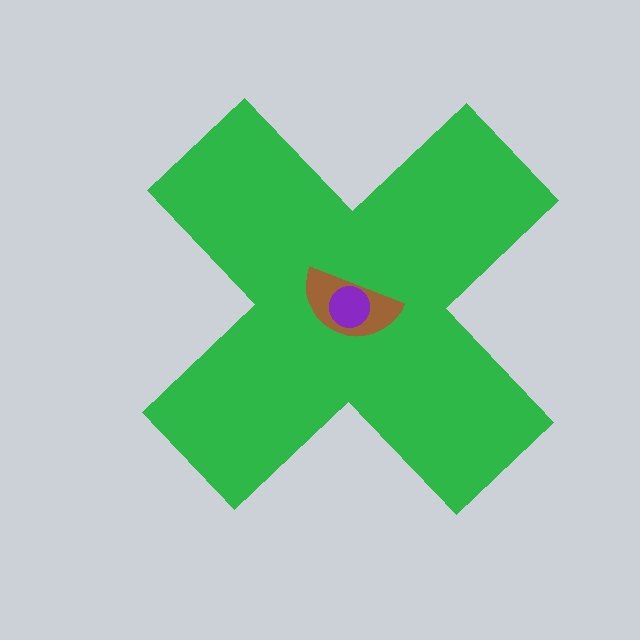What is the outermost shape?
The green cross.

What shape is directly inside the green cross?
The brown semicircle.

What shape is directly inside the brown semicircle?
The purple circle.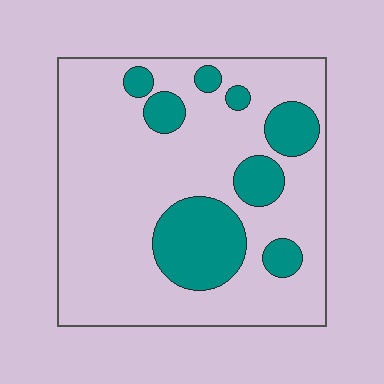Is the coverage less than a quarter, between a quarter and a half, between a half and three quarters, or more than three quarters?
Less than a quarter.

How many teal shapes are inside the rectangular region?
8.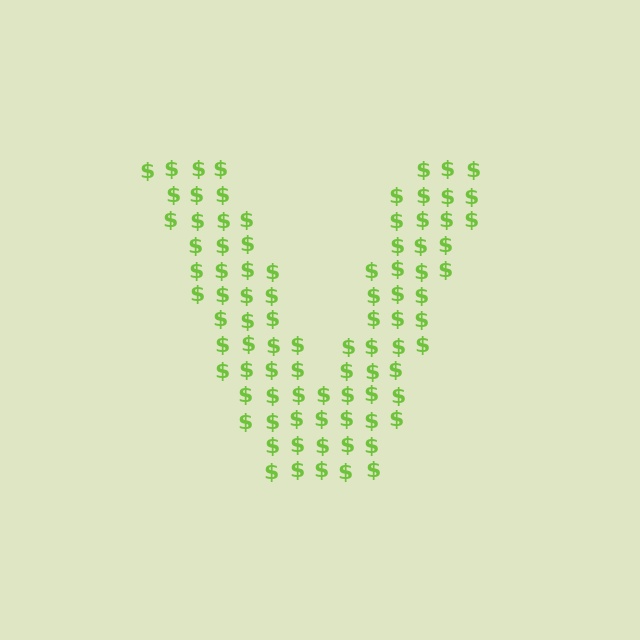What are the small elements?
The small elements are dollar signs.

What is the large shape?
The large shape is the letter V.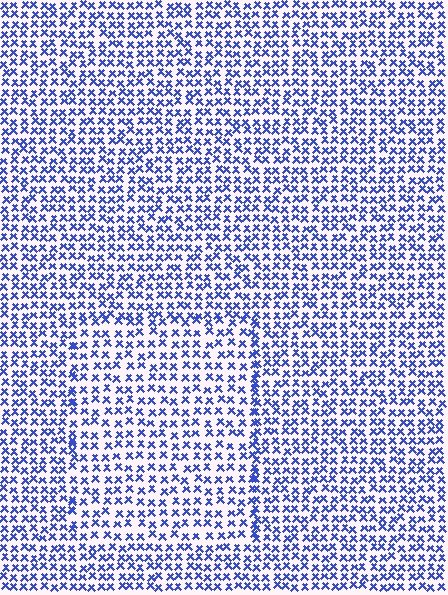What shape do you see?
I see a rectangle.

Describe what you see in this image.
The image contains small blue elements arranged at two different densities. A rectangle-shaped region is visible where the elements are less densely packed than the surrounding area.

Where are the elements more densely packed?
The elements are more densely packed outside the rectangle boundary.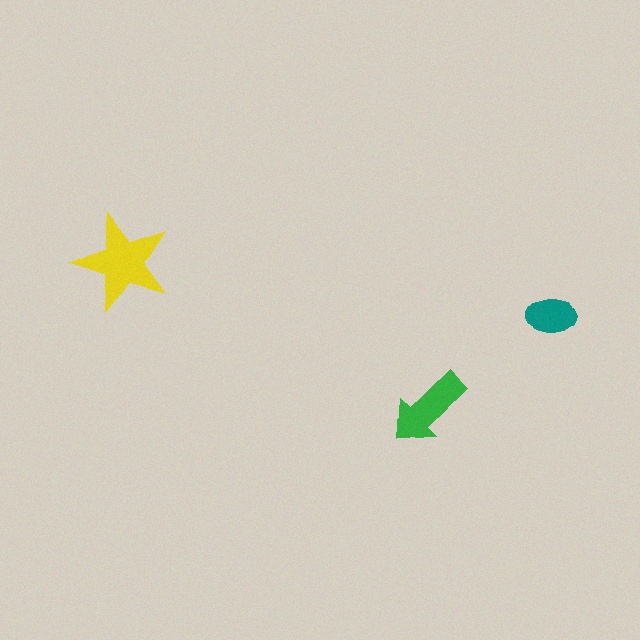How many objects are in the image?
There are 3 objects in the image.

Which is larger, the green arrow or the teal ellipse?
The green arrow.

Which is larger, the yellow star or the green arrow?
The yellow star.